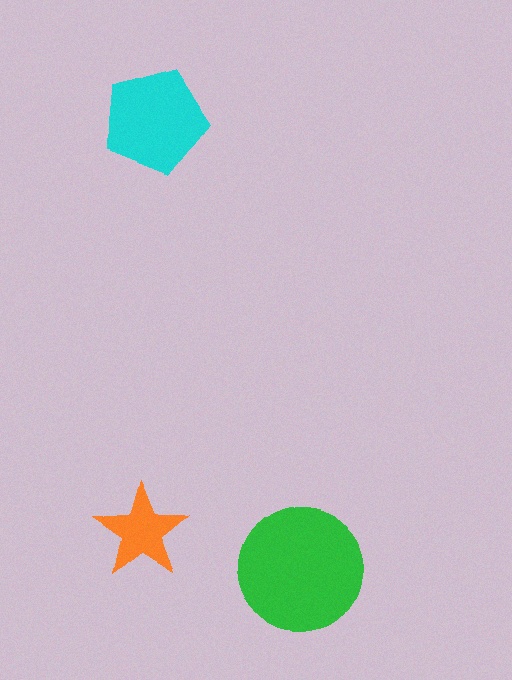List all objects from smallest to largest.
The orange star, the cyan pentagon, the green circle.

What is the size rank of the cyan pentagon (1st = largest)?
2nd.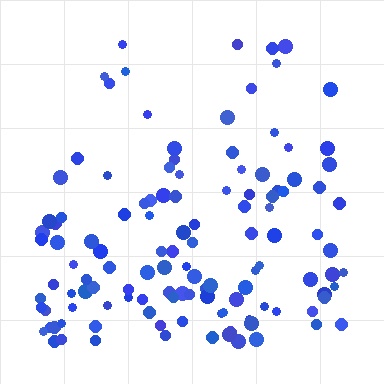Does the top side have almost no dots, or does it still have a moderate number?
Still a moderate number, just noticeably fewer than the bottom.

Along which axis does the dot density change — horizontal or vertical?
Vertical.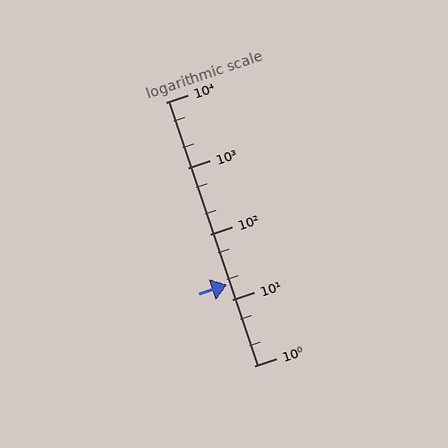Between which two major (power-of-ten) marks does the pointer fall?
The pointer is between 10 and 100.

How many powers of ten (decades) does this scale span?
The scale spans 4 decades, from 1 to 10000.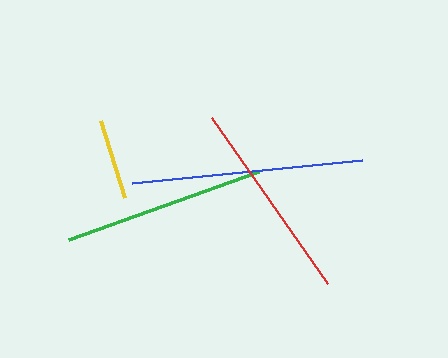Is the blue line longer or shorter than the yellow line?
The blue line is longer than the yellow line.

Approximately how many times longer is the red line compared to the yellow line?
The red line is approximately 2.5 times the length of the yellow line.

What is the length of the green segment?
The green segment is approximately 201 pixels long.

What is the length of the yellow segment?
The yellow segment is approximately 81 pixels long.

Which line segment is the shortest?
The yellow line is the shortest at approximately 81 pixels.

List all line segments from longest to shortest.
From longest to shortest: blue, red, green, yellow.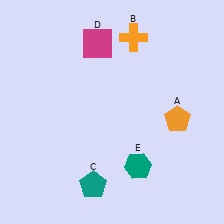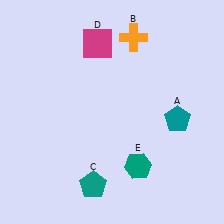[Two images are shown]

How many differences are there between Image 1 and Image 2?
There is 1 difference between the two images.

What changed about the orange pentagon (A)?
In Image 1, A is orange. In Image 2, it changed to teal.